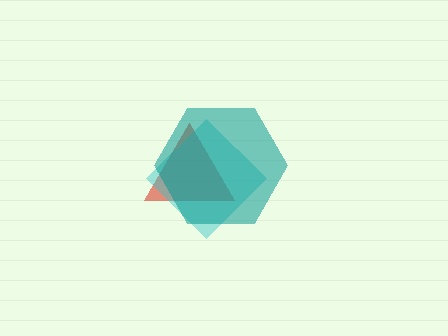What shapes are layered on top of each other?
The layered shapes are: a red triangle, a cyan diamond, a teal hexagon.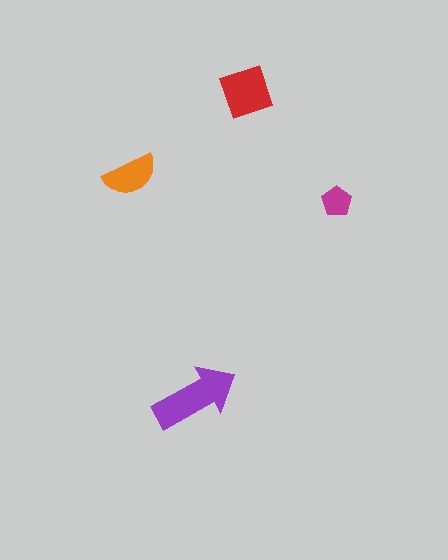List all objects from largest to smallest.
The purple arrow, the red square, the orange semicircle, the magenta pentagon.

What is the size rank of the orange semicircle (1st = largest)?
3rd.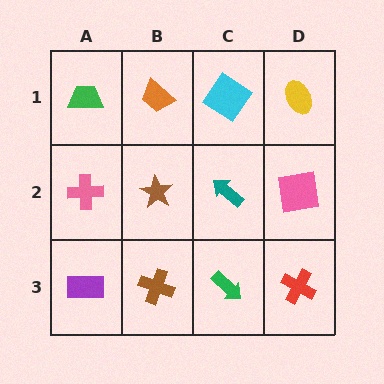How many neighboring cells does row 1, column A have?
2.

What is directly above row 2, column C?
A cyan diamond.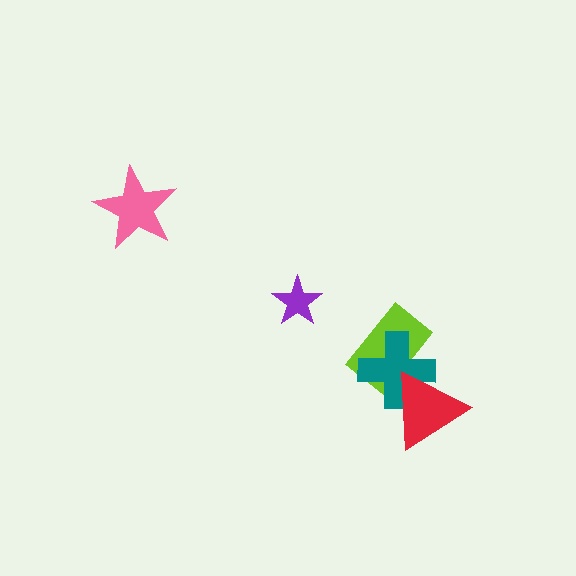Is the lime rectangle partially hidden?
Yes, it is partially covered by another shape.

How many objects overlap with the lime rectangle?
2 objects overlap with the lime rectangle.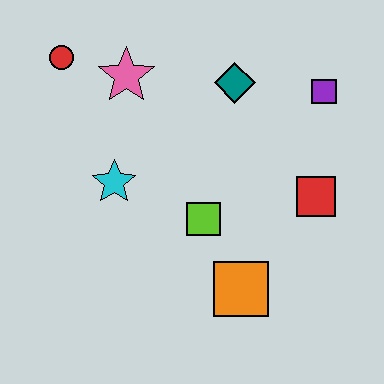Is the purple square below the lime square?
No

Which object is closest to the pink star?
The red circle is closest to the pink star.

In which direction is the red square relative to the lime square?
The red square is to the right of the lime square.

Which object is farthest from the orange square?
The red circle is farthest from the orange square.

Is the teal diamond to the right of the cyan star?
Yes